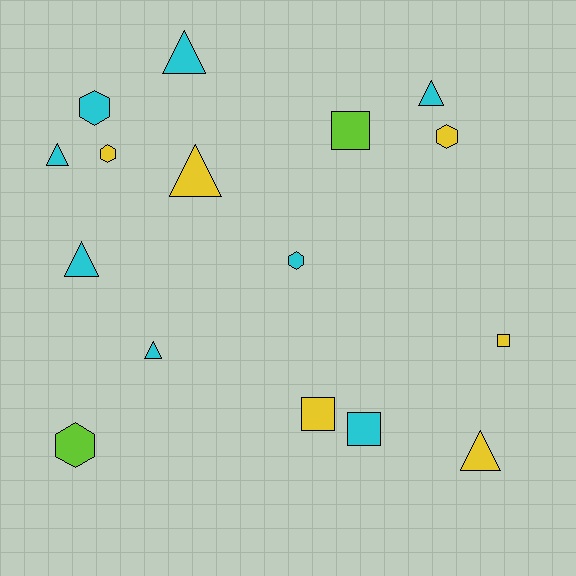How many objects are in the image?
There are 16 objects.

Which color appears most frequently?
Cyan, with 8 objects.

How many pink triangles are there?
There are no pink triangles.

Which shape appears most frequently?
Triangle, with 7 objects.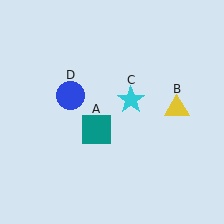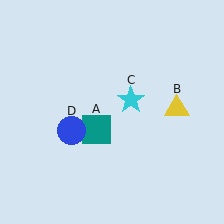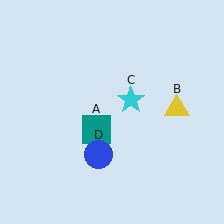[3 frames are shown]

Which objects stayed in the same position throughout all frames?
Teal square (object A) and yellow triangle (object B) and cyan star (object C) remained stationary.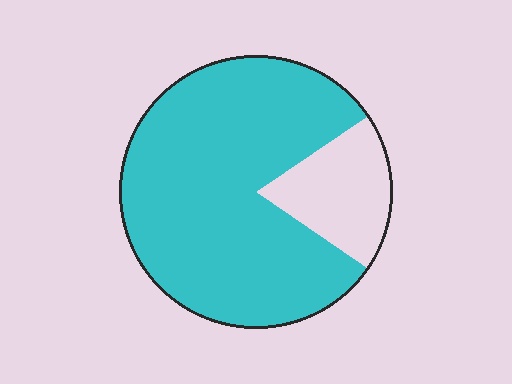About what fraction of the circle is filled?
About four fifths (4/5).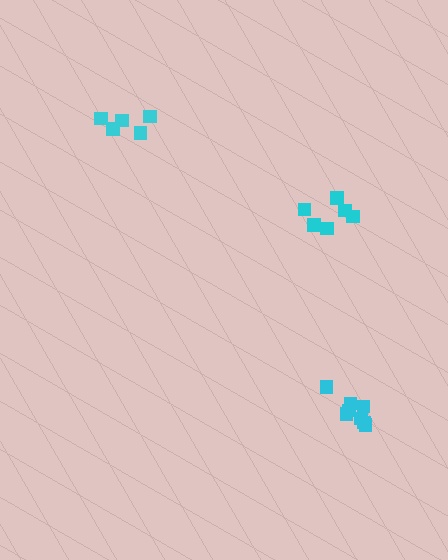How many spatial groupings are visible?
There are 3 spatial groupings.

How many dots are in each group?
Group 1: 5 dots, Group 2: 8 dots, Group 3: 6 dots (19 total).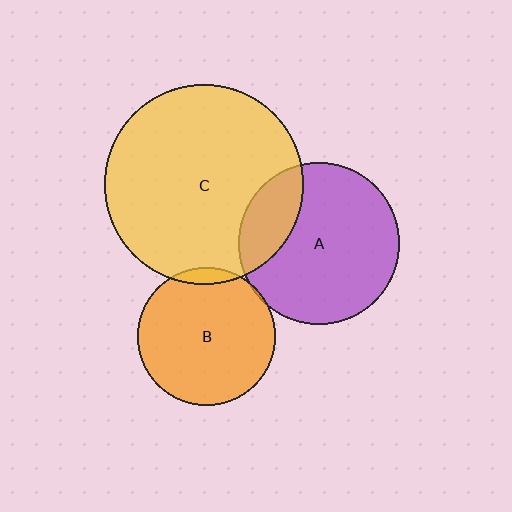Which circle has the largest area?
Circle C (yellow).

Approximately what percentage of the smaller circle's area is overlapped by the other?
Approximately 20%.